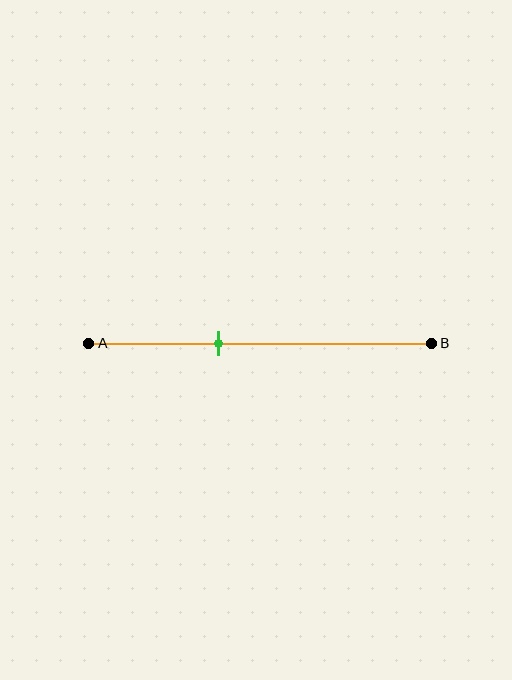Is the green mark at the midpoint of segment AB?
No, the mark is at about 40% from A, not at the 50% midpoint.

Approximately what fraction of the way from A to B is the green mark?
The green mark is approximately 40% of the way from A to B.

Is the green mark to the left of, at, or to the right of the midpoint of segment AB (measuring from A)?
The green mark is to the left of the midpoint of segment AB.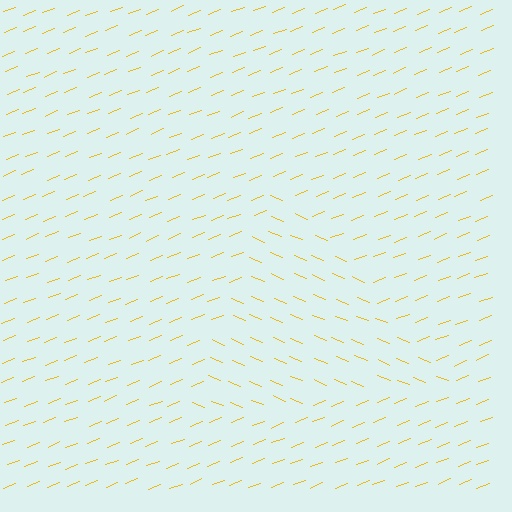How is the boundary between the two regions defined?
The boundary is defined purely by a change in line orientation (approximately 45 degrees difference). All lines are the same color and thickness.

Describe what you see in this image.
The image is filled with small yellow line segments. A triangle region in the image has lines oriented differently from the surrounding lines, creating a visible texture boundary.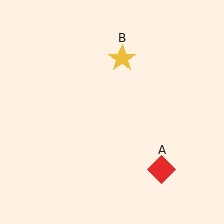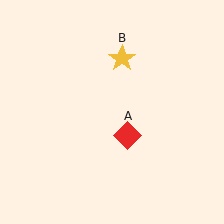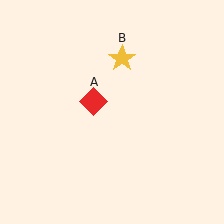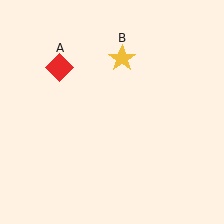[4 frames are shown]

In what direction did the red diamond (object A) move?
The red diamond (object A) moved up and to the left.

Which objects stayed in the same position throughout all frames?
Yellow star (object B) remained stationary.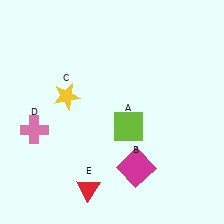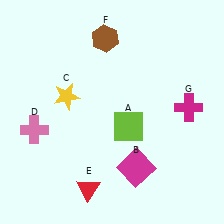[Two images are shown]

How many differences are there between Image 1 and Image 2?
There are 2 differences between the two images.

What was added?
A brown hexagon (F), a magenta cross (G) were added in Image 2.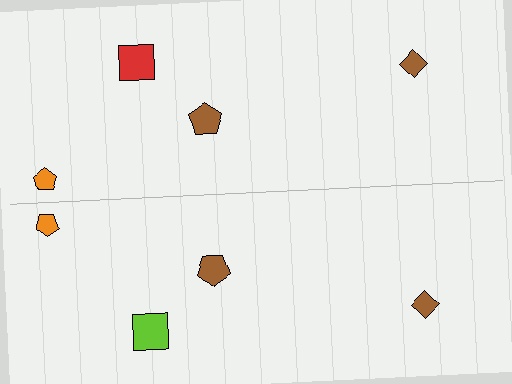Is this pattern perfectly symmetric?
No, the pattern is not perfectly symmetric. The lime square on the bottom side breaks the symmetry — its mirror counterpart is red.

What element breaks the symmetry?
The lime square on the bottom side breaks the symmetry — its mirror counterpart is red.